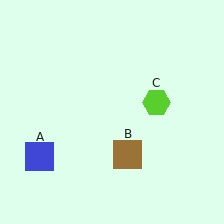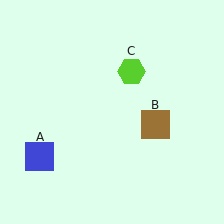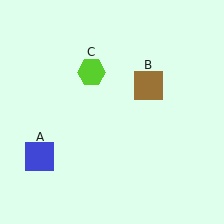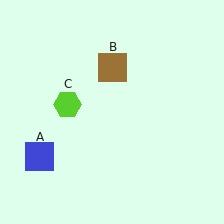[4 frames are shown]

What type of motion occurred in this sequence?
The brown square (object B), lime hexagon (object C) rotated counterclockwise around the center of the scene.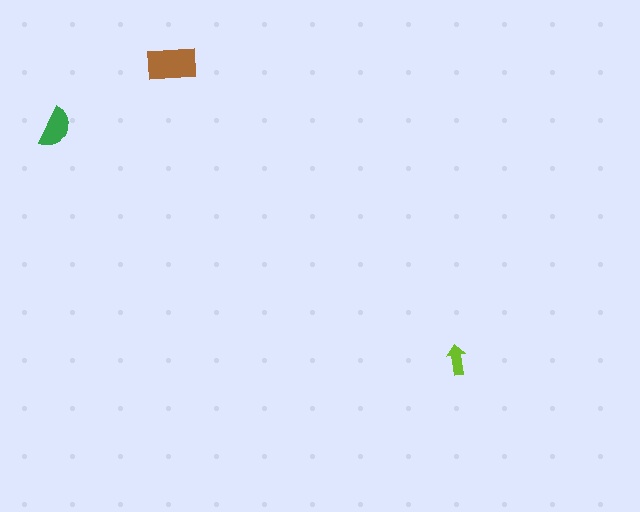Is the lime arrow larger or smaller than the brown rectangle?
Smaller.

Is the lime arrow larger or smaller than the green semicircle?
Smaller.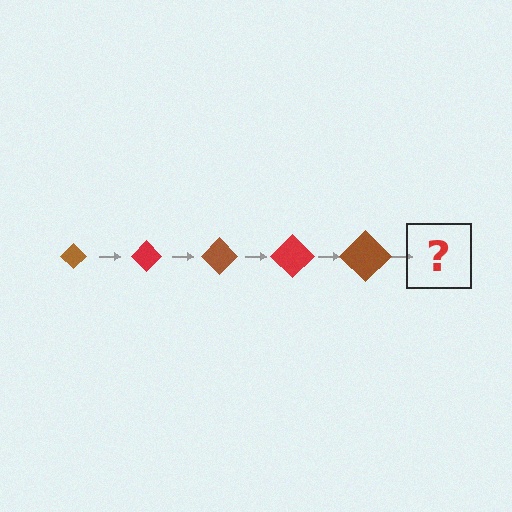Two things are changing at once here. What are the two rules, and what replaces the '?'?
The two rules are that the diamond grows larger each step and the color cycles through brown and red. The '?' should be a red diamond, larger than the previous one.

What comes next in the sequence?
The next element should be a red diamond, larger than the previous one.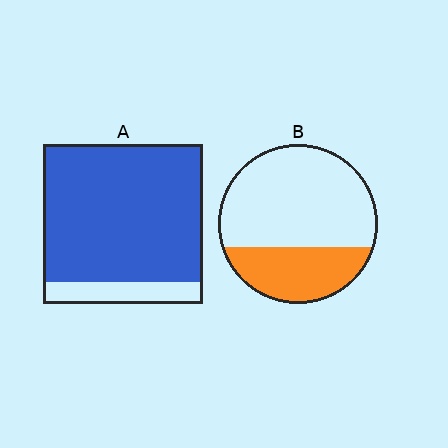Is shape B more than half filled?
No.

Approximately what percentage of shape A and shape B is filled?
A is approximately 85% and B is approximately 30%.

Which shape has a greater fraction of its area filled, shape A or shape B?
Shape A.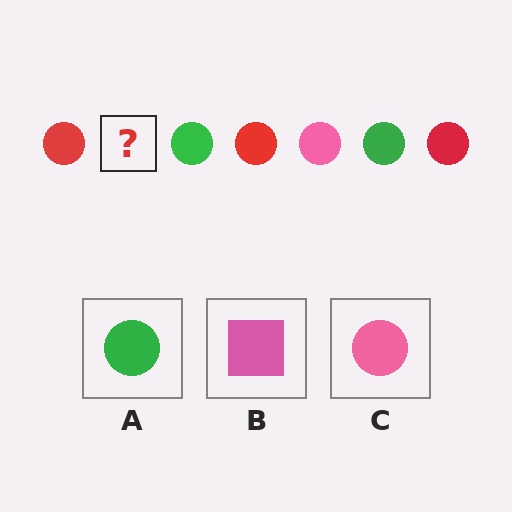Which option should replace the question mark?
Option C.